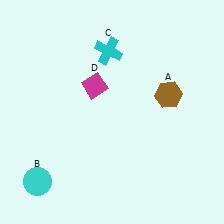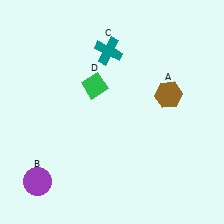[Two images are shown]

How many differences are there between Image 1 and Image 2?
There are 3 differences between the two images.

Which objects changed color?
B changed from cyan to purple. C changed from cyan to teal. D changed from magenta to green.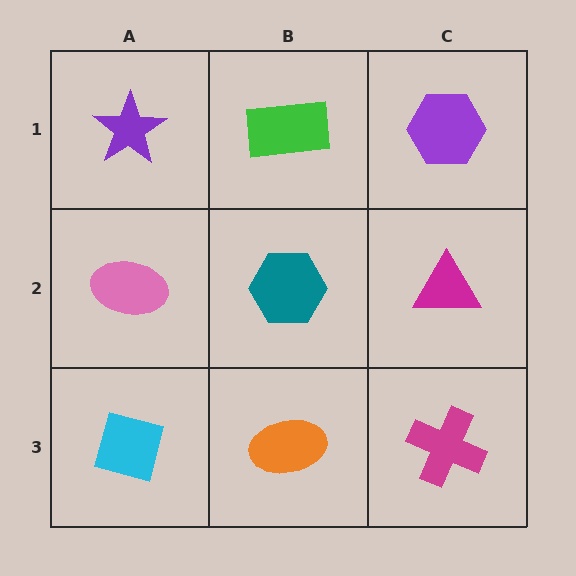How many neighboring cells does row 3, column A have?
2.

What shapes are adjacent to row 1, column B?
A teal hexagon (row 2, column B), a purple star (row 1, column A), a purple hexagon (row 1, column C).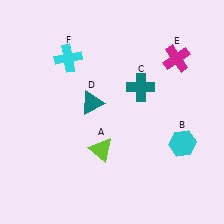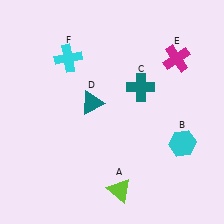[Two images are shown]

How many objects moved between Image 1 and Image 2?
1 object moved between the two images.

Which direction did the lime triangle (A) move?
The lime triangle (A) moved down.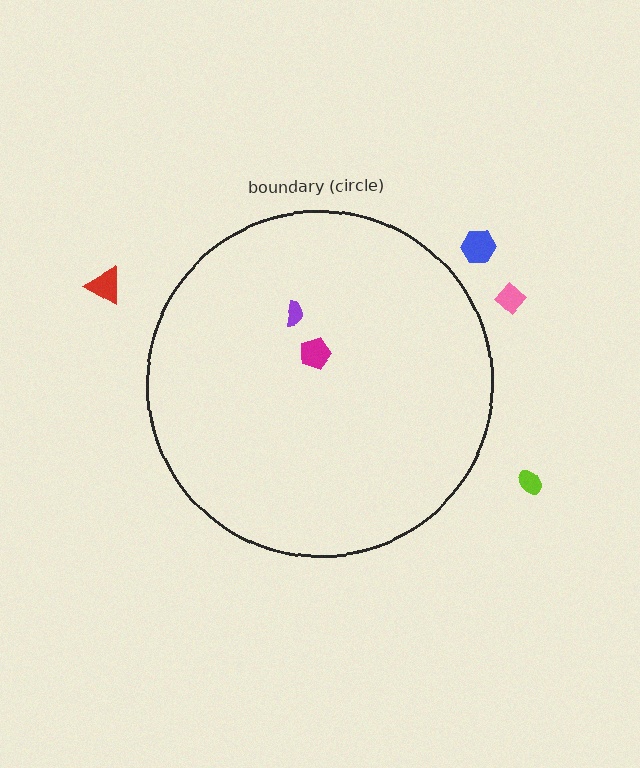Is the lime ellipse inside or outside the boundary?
Outside.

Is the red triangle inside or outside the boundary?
Outside.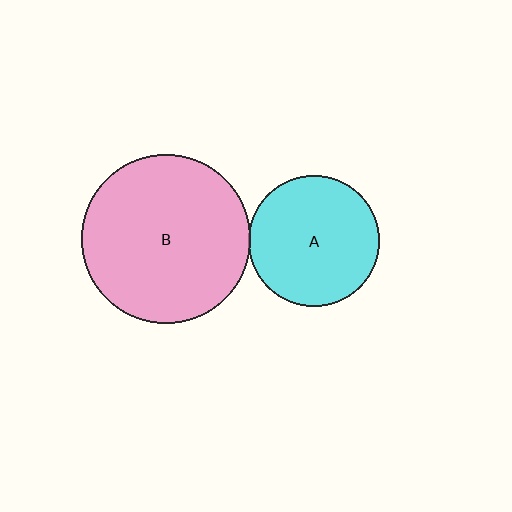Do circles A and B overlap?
Yes.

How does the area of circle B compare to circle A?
Approximately 1.7 times.